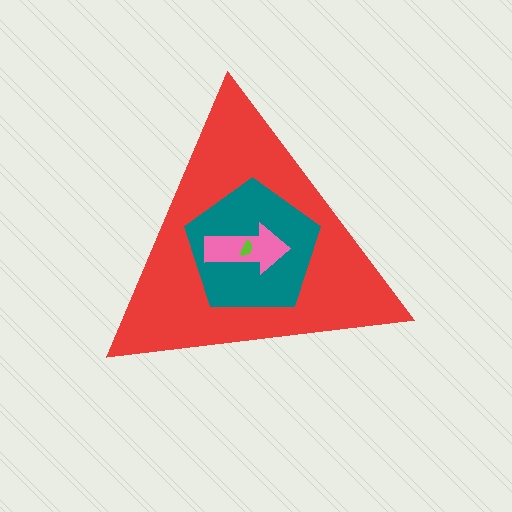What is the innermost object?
The lime semicircle.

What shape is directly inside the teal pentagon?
The pink arrow.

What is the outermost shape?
The red triangle.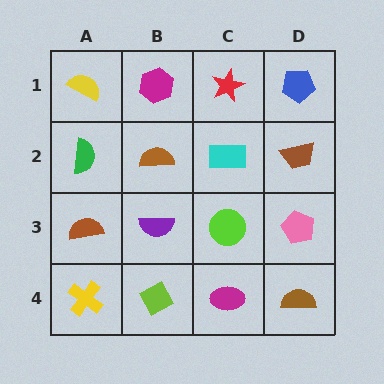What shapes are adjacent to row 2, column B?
A magenta hexagon (row 1, column B), a purple semicircle (row 3, column B), a green semicircle (row 2, column A), a cyan rectangle (row 2, column C).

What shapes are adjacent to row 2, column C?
A red star (row 1, column C), a lime circle (row 3, column C), a brown semicircle (row 2, column B), a brown trapezoid (row 2, column D).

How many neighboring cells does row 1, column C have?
3.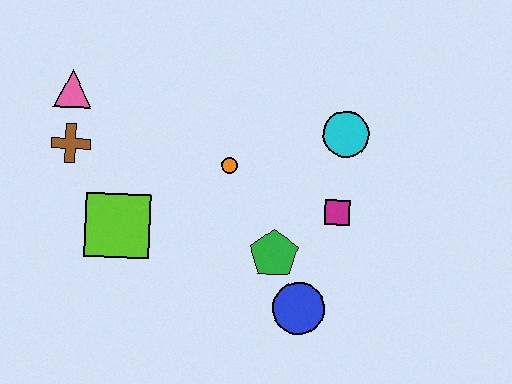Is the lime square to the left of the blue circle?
Yes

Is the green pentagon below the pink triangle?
Yes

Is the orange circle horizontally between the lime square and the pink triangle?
No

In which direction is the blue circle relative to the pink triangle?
The blue circle is to the right of the pink triangle.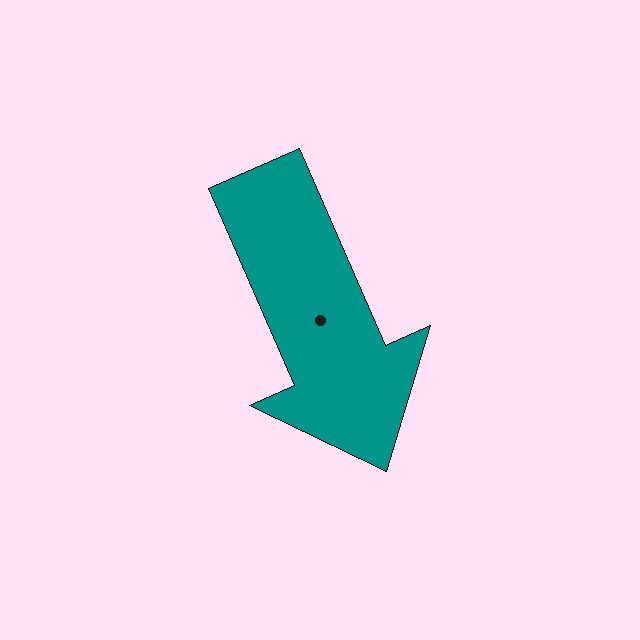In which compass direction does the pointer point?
Southeast.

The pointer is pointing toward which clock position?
Roughly 5 o'clock.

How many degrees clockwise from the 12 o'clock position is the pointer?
Approximately 156 degrees.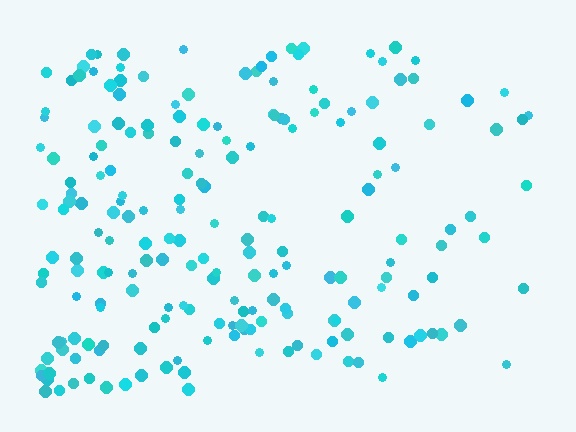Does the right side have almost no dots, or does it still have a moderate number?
Still a moderate number, just noticeably fewer than the left.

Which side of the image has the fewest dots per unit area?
The right.